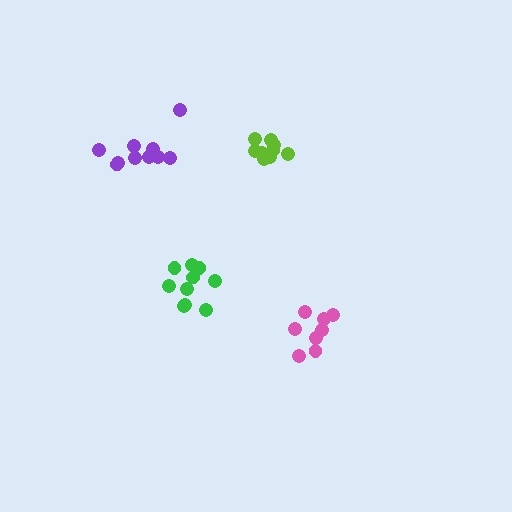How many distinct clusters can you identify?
There are 4 distinct clusters.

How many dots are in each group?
Group 1: 10 dots, Group 2: 10 dots, Group 3: 8 dots, Group 4: 9 dots (37 total).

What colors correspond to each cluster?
The clusters are colored: green, purple, pink, lime.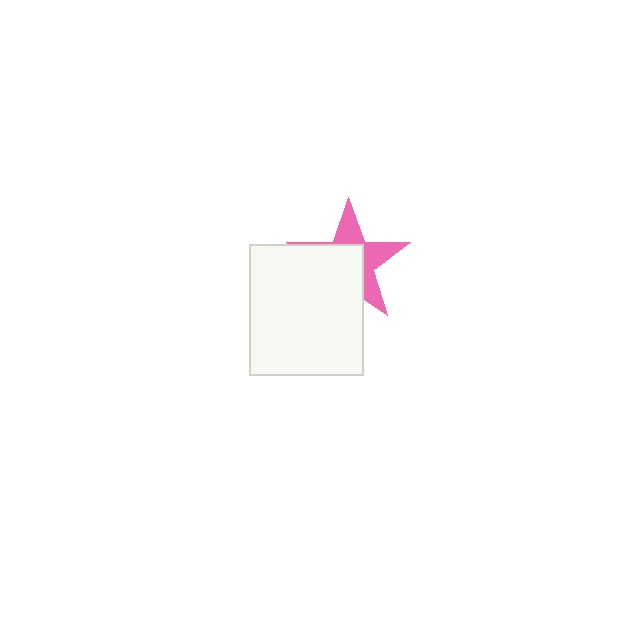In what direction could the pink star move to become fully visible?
The pink star could move toward the upper-right. That would shift it out from behind the white rectangle entirely.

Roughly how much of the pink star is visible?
A small part of it is visible (roughly 45%).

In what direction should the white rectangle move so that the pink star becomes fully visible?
The white rectangle should move toward the lower-left. That is the shortest direction to clear the overlap and leave the pink star fully visible.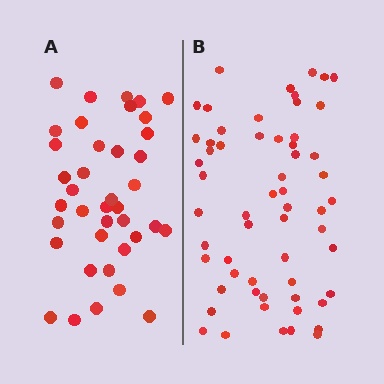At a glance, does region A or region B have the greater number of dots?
Region B (the right region) has more dots.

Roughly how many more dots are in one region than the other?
Region B has approximately 20 more dots than region A.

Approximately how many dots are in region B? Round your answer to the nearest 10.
About 60 dots. (The exact count is 59, which rounds to 60.)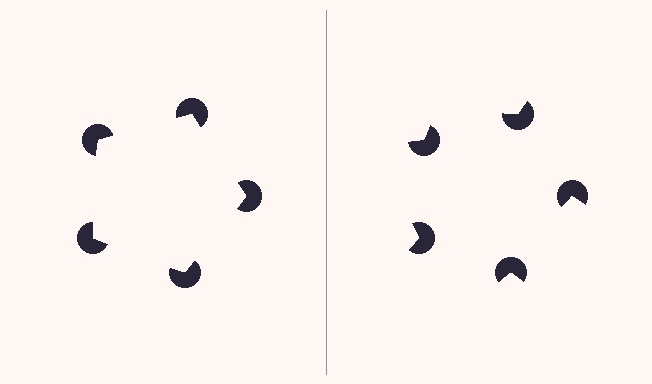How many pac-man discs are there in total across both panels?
10 — 5 on each side.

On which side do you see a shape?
An illusory pentagon appears on the left side. On the right side the wedge cuts are rotated, so no coherent shape forms.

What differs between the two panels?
The pac-man discs are positioned identically on both sides; only the wedge orientations differ. On the left they align to a pentagon; on the right they are misaligned.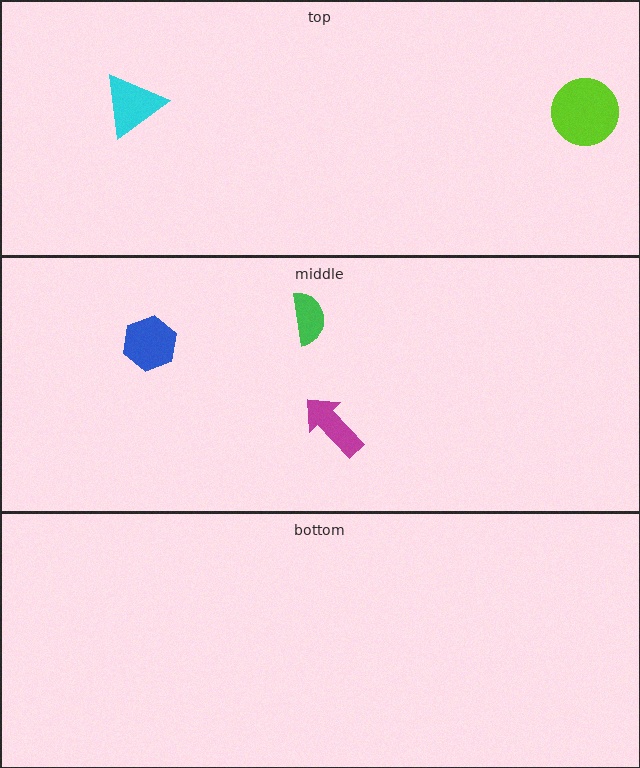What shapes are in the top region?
The lime circle, the cyan triangle.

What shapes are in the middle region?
The magenta arrow, the green semicircle, the blue hexagon.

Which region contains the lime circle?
The top region.